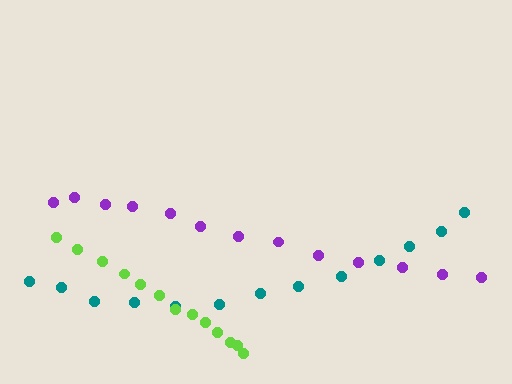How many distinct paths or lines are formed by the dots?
There are 3 distinct paths.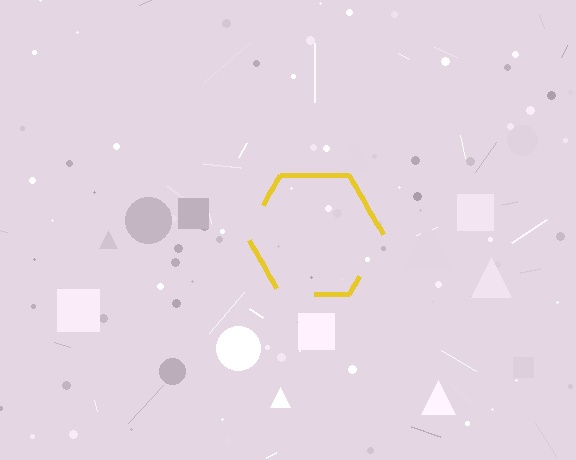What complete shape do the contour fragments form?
The contour fragments form a hexagon.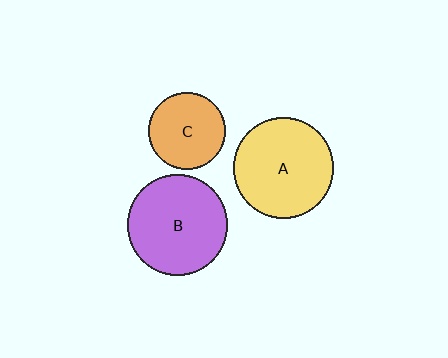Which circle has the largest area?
Circle B (purple).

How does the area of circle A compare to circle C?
Approximately 1.7 times.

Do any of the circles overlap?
No, none of the circles overlap.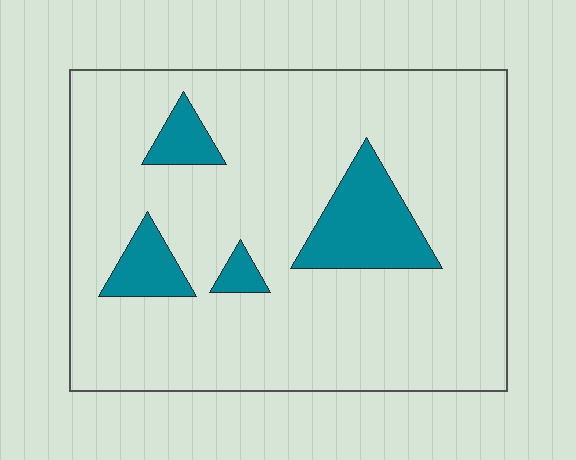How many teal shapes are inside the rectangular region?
4.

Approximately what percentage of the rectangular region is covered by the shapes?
Approximately 15%.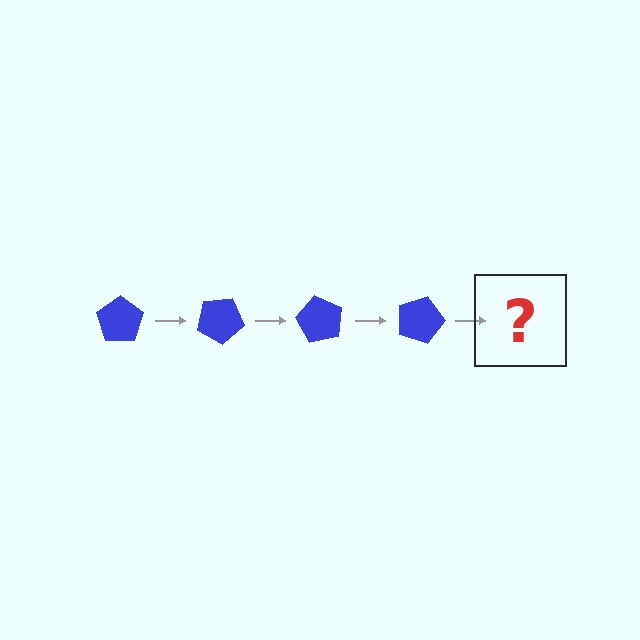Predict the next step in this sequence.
The next step is a blue pentagon rotated 120 degrees.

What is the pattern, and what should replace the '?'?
The pattern is that the pentagon rotates 30 degrees each step. The '?' should be a blue pentagon rotated 120 degrees.